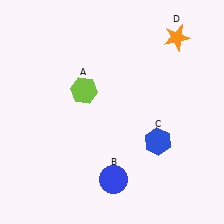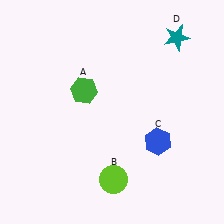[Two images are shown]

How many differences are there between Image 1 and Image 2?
There are 3 differences between the two images.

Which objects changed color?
A changed from lime to green. B changed from blue to lime. D changed from orange to teal.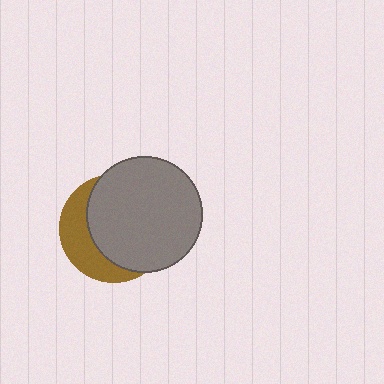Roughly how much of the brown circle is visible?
A small part of it is visible (roughly 33%).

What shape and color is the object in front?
The object in front is a gray circle.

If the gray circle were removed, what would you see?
You would see the complete brown circle.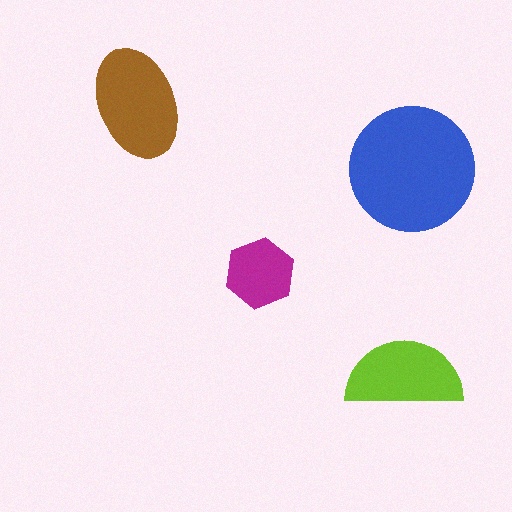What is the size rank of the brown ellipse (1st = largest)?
2nd.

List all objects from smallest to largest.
The magenta hexagon, the lime semicircle, the brown ellipse, the blue circle.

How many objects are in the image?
There are 4 objects in the image.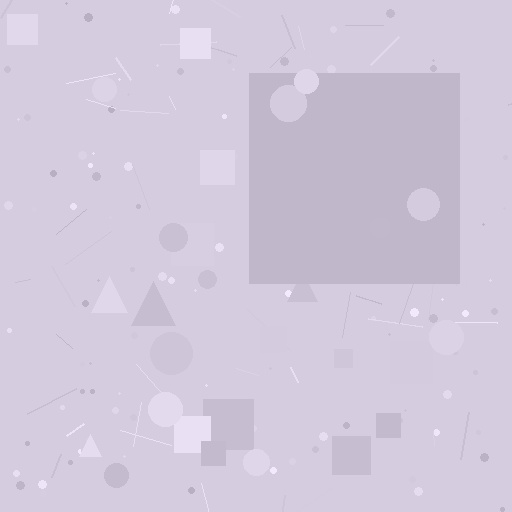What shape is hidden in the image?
A square is hidden in the image.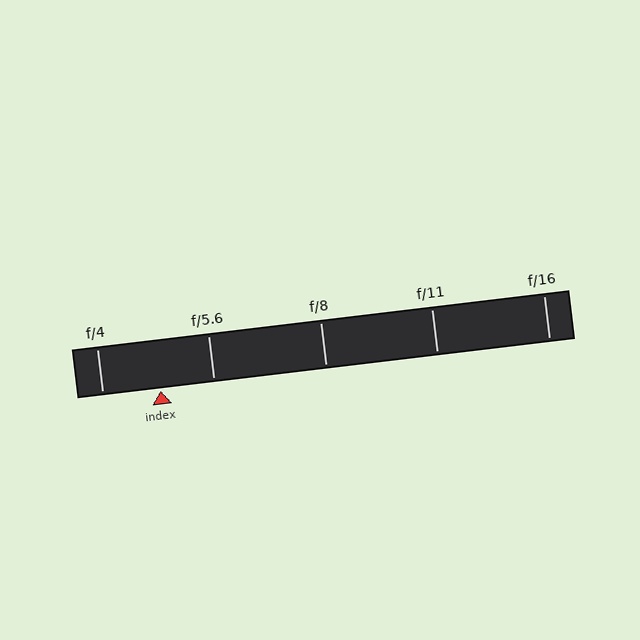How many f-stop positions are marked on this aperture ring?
There are 5 f-stop positions marked.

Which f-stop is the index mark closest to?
The index mark is closest to f/5.6.